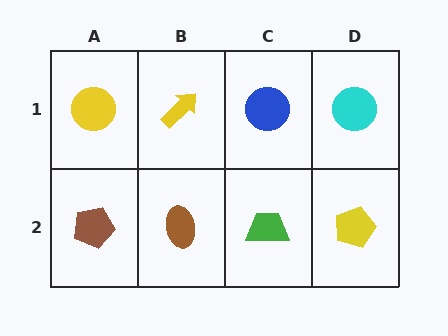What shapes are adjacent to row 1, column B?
A brown ellipse (row 2, column B), a yellow circle (row 1, column A), a blue circle (row 1, column C).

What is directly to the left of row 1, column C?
A yellow arrow.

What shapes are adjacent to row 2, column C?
A blue circle (row 1, column C), a brown ellipse (row 2, column B), a yellow pentagon (row 2, column D).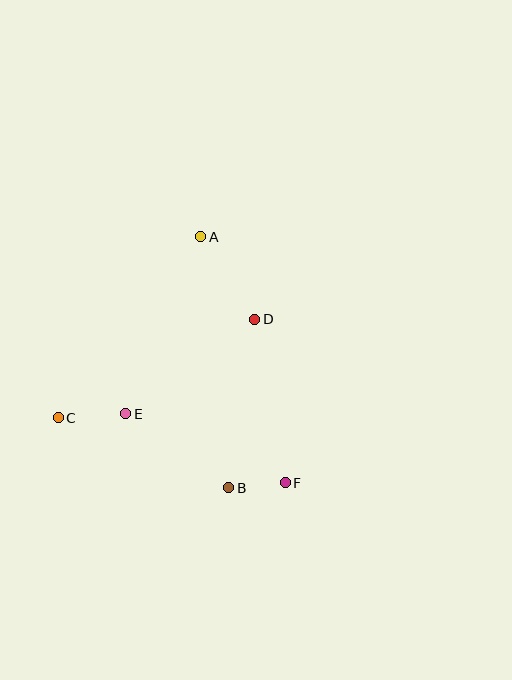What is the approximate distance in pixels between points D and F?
The distance between D and F is approximately 166 pixels.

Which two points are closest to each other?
Points B and F are closest to each other.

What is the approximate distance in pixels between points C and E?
The distance between C and E is approximately 68 pixels.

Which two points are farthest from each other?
Points A and F are farthest from each other.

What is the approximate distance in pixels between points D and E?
The distance between D and E is approximately 160 pixels.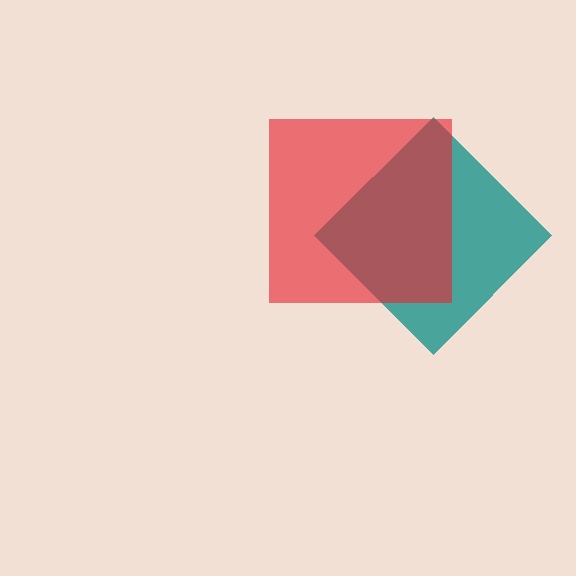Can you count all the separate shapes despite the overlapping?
Yes, there are 2 separate shapes.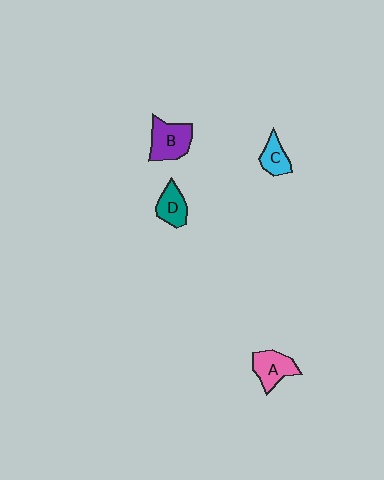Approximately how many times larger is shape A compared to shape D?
Approximately 1.2 times.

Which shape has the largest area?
Shape B (purple).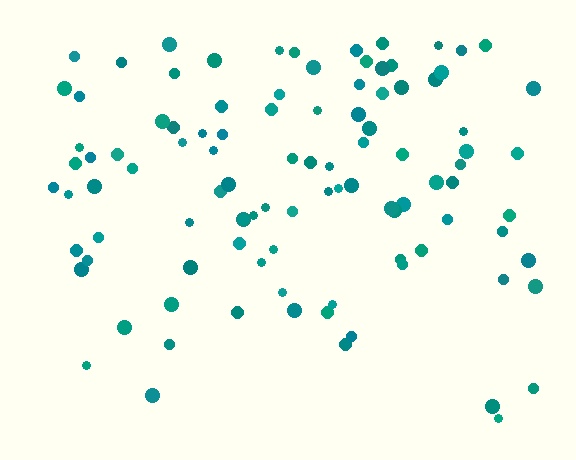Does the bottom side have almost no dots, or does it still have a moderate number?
Still a moderate number, just noticeably fewer than the top.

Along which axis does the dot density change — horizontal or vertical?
Vertical.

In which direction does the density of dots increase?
From bottom to top, with the top side densest.